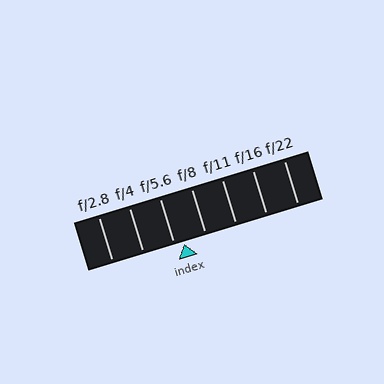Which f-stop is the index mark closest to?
The index mark is closest to f/5.6.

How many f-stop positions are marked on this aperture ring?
There are 7 f-stop positions marked.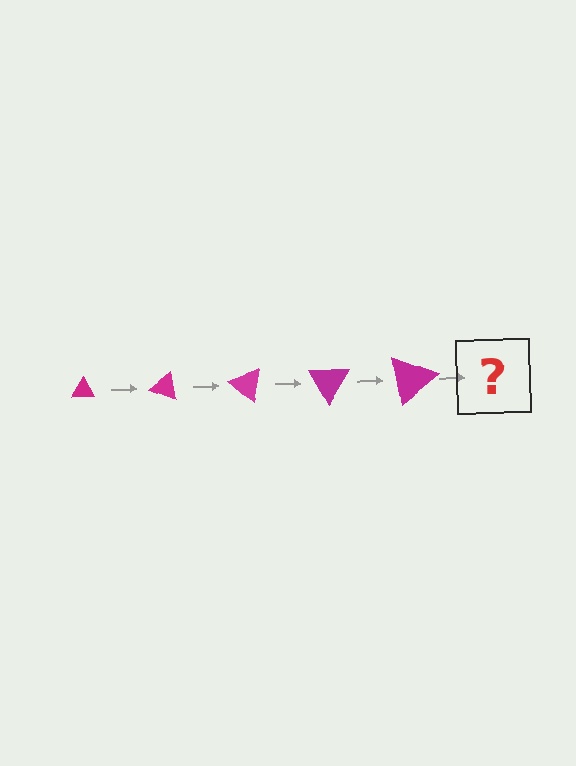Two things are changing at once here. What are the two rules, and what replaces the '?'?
The two rules are that the triangle grows larger each step and it rotates 20 degrees each step. The '?' should be a triangle, larger than the previous one and rotated 100 degrees from the start.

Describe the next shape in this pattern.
It should be a triangle, larger than the previous one and rotated 100 degrees from the start.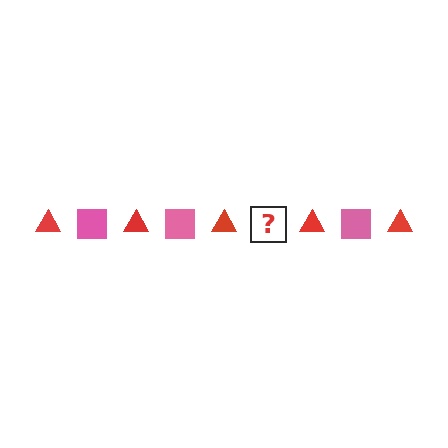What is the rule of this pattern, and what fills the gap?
The rule is that the pattern alternates between red triangle and pink square. The gap should be filled with a pink square.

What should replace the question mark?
The question mark should be replaced with a pink square.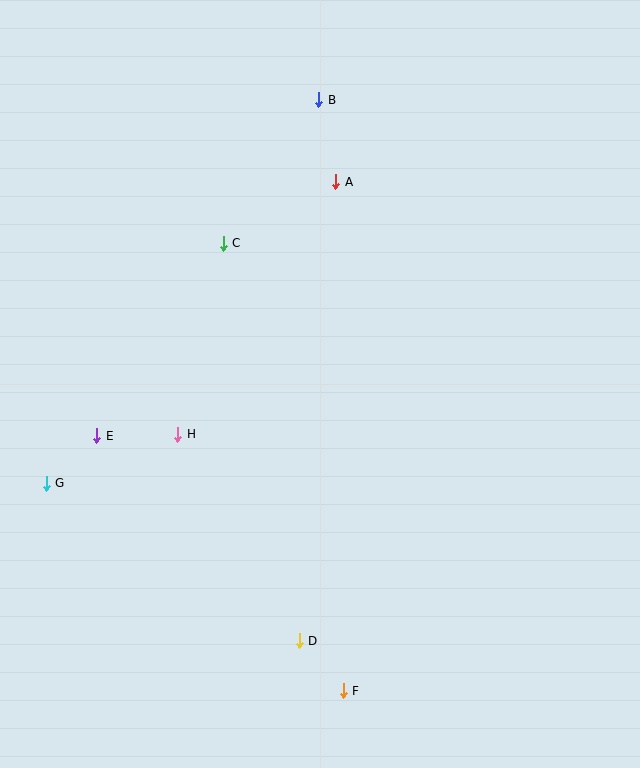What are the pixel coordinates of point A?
Point A is at (336, 182).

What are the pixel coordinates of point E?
Point E is at (97, 436).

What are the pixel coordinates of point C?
Point C is at (223, 243).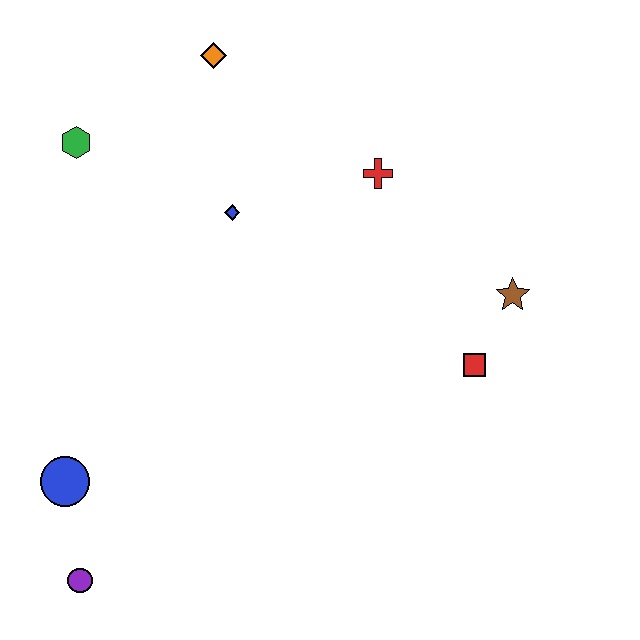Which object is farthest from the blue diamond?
The purple circle is farthest from the blue diamond.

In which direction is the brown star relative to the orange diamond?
The brown star is to the right of the orange diamond.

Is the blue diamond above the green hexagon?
No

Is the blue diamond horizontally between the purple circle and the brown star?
Yes